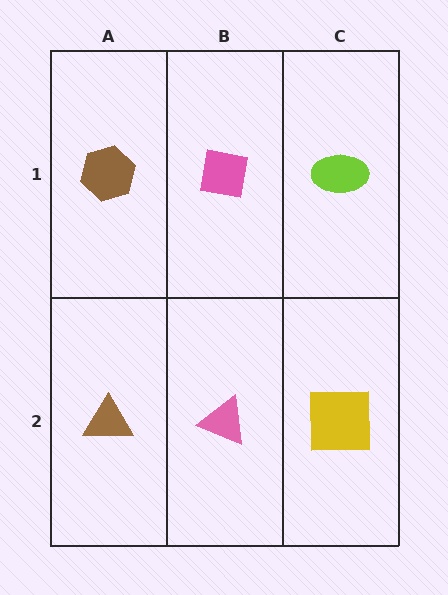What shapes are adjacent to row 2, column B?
A pink square (row 1, column B), a brown triangle (row 2, column A), a yellow square (row 2, column C).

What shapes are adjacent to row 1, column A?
A brown triangle (row 2, column A), a pink square (row 1, column B).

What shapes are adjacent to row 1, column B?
A pink triangle (row 2, column B), a brown hexagon (row 1, column A), a lime ellipse (row 1, column C).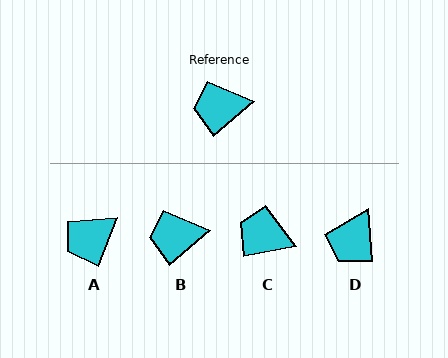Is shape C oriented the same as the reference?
No, it is off by about 30 degrees.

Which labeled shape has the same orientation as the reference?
B.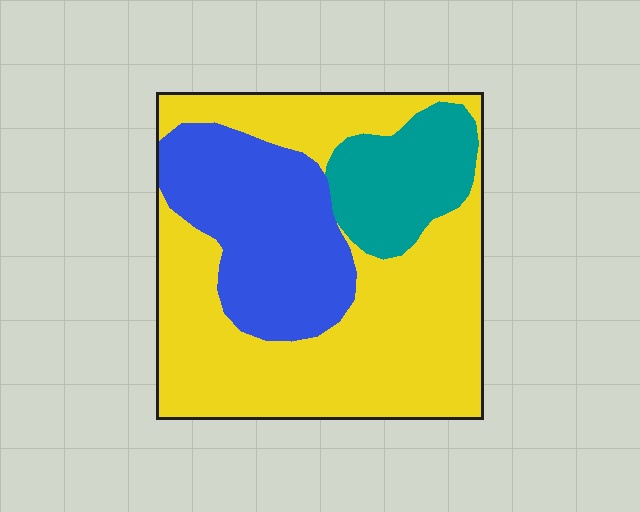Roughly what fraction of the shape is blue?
Blue takes up about one quarter (1/4) of the shape.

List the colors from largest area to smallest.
From largest to smallest: yellow, blue, teal.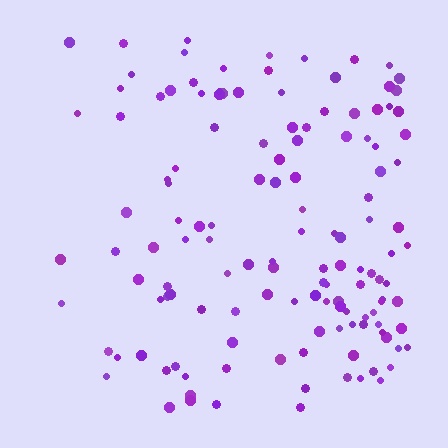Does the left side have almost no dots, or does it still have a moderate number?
Still a moderate number, just noticeably fewer than the right.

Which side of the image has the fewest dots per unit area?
The left.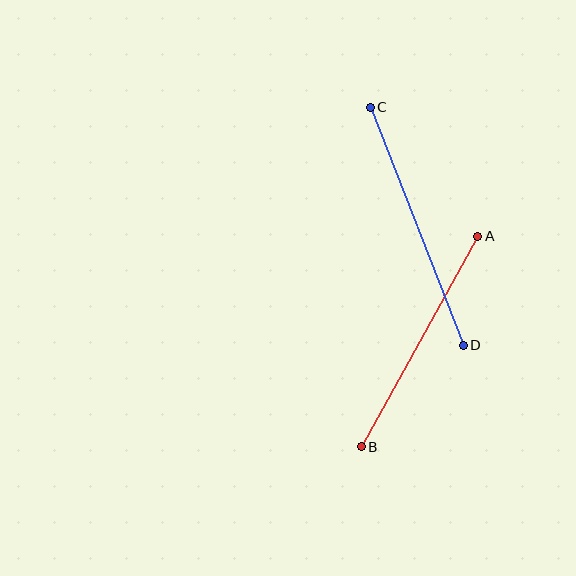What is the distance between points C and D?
The distance is approximately 256 pixels.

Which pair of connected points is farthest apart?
Points C and D are farthest apart.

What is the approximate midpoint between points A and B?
The midpoint is at approximately (420, 342) pixels.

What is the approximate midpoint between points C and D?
The midpoint is at approximately (417, 226) pixels.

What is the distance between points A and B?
The distance is approximately 240 pixels.